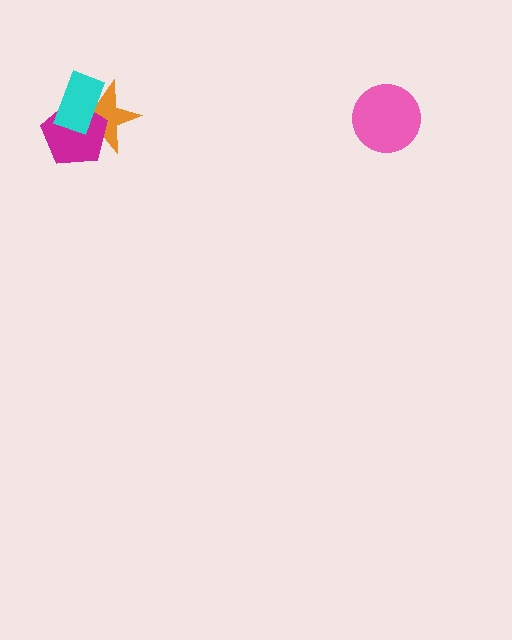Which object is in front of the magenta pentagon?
The cyan rectangle is in front of the magenta pentagon.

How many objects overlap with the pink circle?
0 objects overlap with the pink circle.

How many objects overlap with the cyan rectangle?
2 objects overlap with the cyan rectangle.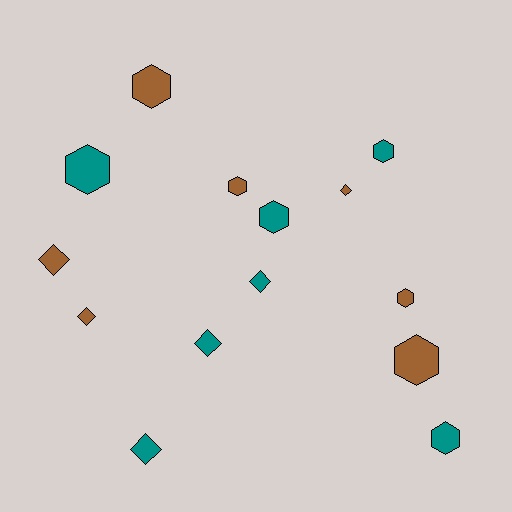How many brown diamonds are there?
There are 3 brown diamonds.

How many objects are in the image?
There are 14 objects.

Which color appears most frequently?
Brown, with 7 objects.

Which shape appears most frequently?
Hexagon, with 8 objects.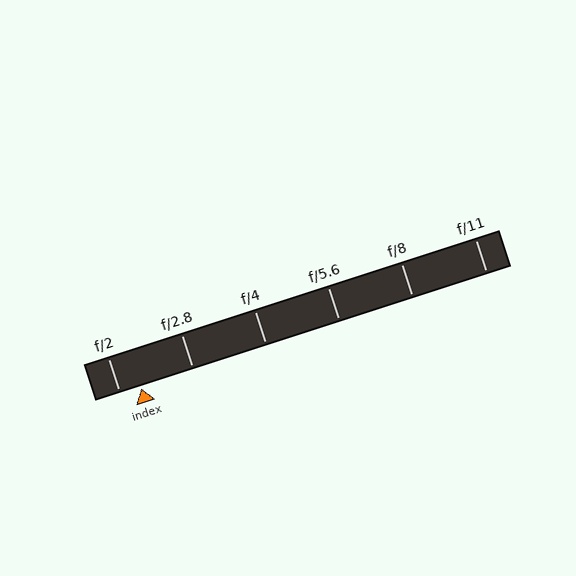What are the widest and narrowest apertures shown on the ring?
The widest aperture shown is f/2 and the narrowest is f/11.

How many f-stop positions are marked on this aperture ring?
There are 6 f-stop positions marked.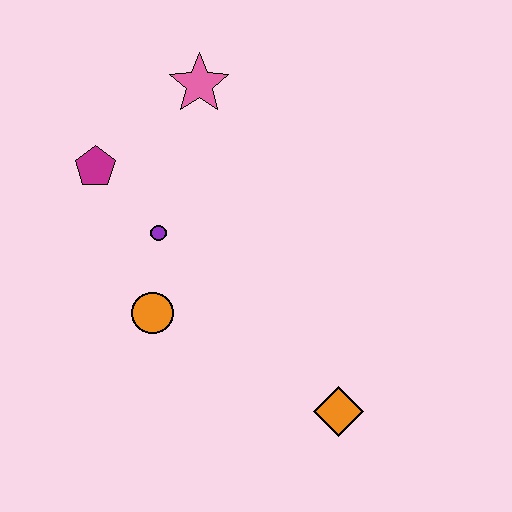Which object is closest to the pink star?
The magenta pentagon is closest to the pink star.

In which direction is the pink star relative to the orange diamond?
The pink star is above the orange diamond.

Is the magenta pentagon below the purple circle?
No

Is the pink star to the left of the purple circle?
No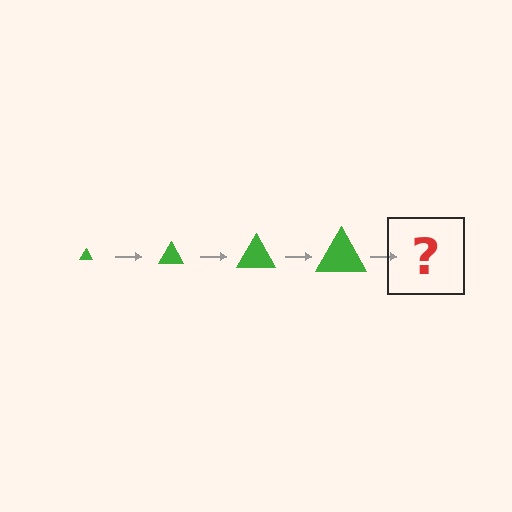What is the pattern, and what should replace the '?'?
The pattern is that the triangle gets progressively larger each step. The '?' should be a green triangle, larger than the previous one.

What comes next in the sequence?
The next element should be a green triangle, larger than the previous one.